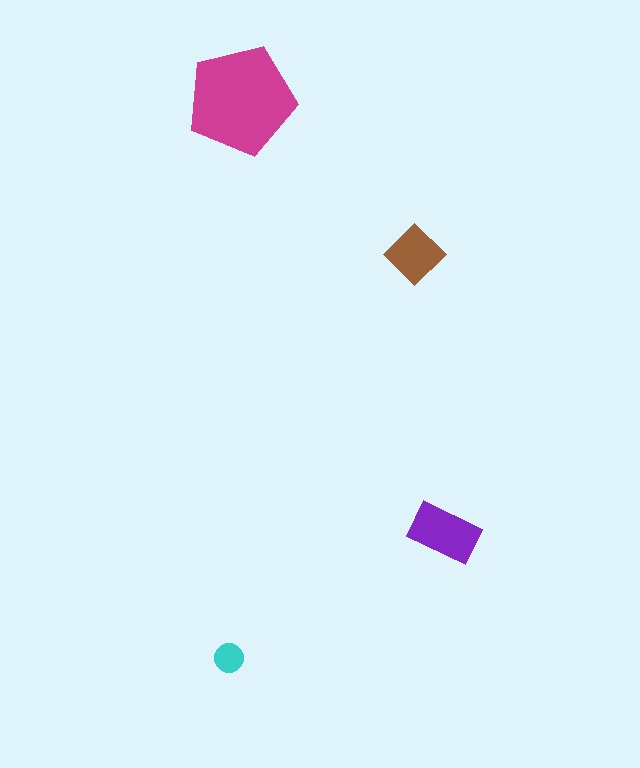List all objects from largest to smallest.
The magenta pentagon, the purple rectangle, the brown diamond, the cyan circle.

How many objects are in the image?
There are 4 objects in the image.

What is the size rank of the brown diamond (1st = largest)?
3rd.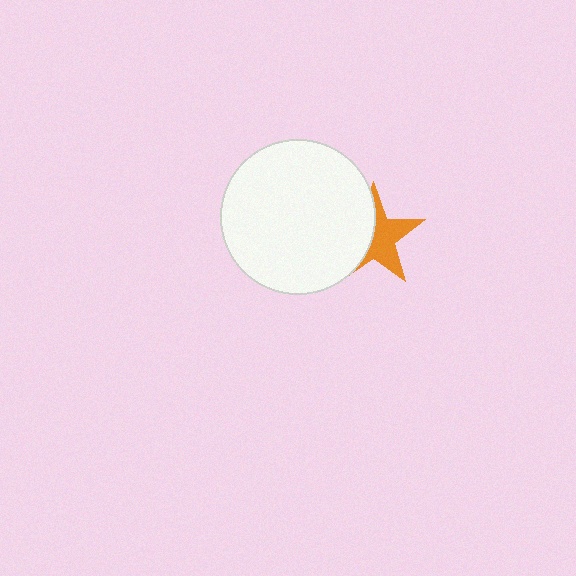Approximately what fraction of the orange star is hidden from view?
Roughly 47% of the orange star is hidden behind the white circle.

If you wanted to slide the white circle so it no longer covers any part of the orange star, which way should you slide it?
Slide it left — that is the most direct way to separate the two shapes.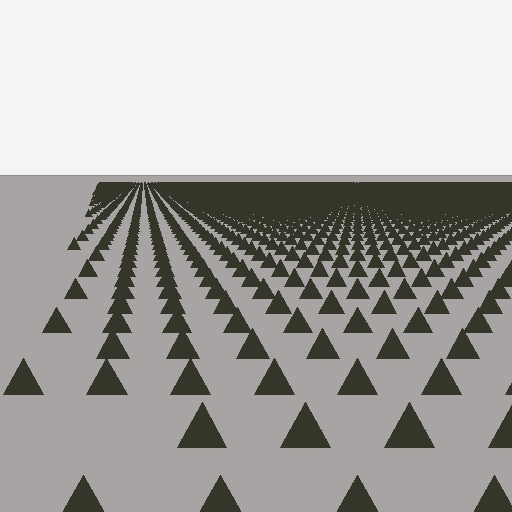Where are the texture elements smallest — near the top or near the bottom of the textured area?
Near the top.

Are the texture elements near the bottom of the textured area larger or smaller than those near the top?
Larger. Near the bottom, elements are closer to the viewer and appear at a bigger on-screen size.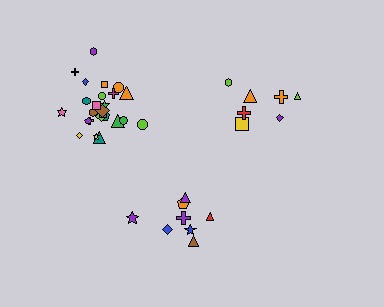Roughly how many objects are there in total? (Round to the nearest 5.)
Roughly 40 objects in total.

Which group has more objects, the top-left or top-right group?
The top-left group.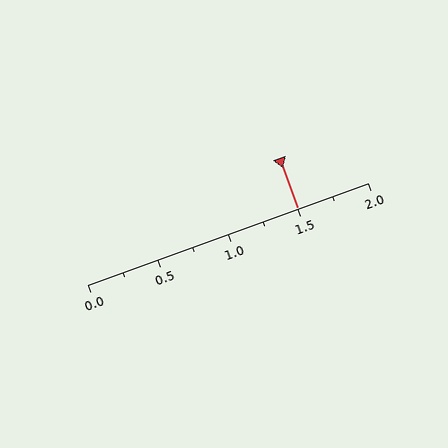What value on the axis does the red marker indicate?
The marker indicates approximately 1.5.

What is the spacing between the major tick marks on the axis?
The major ticks are spaced 0.5 apart.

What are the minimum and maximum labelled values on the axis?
The axis runs from 0.0 to 2.0.